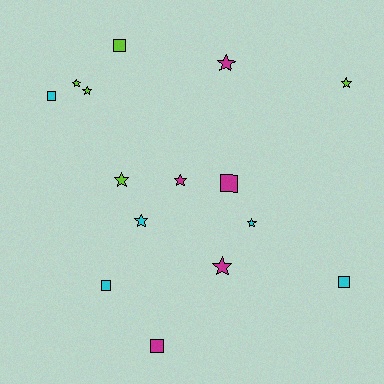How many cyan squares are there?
There are 3 cyan squares.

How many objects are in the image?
There are 15 objects.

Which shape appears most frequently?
Star, with 9 objects.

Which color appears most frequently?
Cyan, with 5 objects.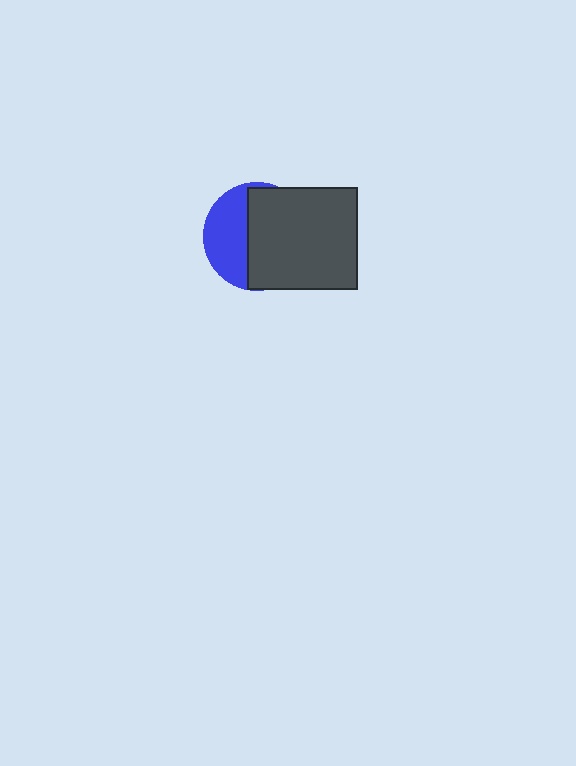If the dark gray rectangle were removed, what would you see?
You would see the complete blue circle.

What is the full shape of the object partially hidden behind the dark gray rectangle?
The partially hidden object is a blue circle.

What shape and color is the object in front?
The object in front is a dark gray rectangle.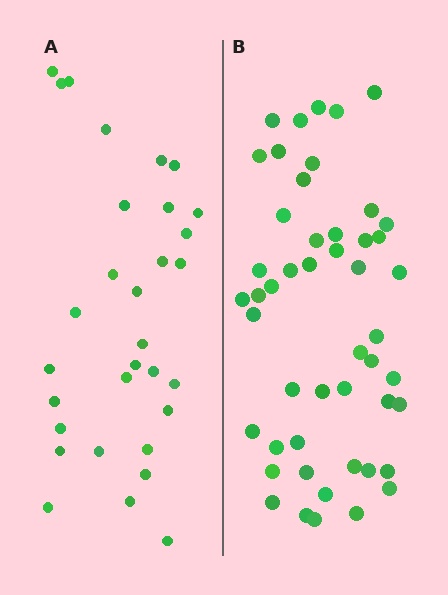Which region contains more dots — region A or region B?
Region B (the right region) has more dots.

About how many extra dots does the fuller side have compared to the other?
Region B has approximately 20 more dots than region A.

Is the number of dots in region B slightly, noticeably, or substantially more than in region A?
Region B has substantially more. The ratio is roughly 1.6 to 1.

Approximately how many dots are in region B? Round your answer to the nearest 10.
About 50 dots. (The exact count is 49, which rounds to 50.)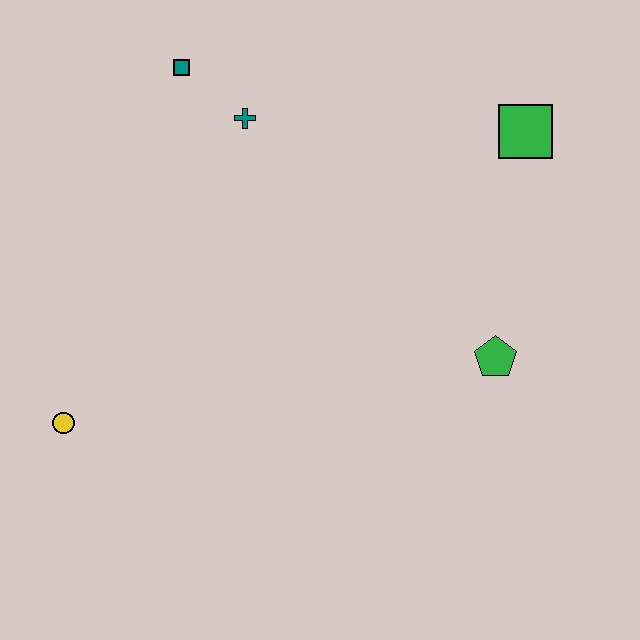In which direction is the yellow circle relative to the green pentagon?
The yellow circle is to the left of the green pentagon.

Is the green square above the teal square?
No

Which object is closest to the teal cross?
The teal square is closest to the teal cross.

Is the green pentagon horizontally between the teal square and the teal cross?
No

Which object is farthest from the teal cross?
The yellow circle is farthest from the teal cross.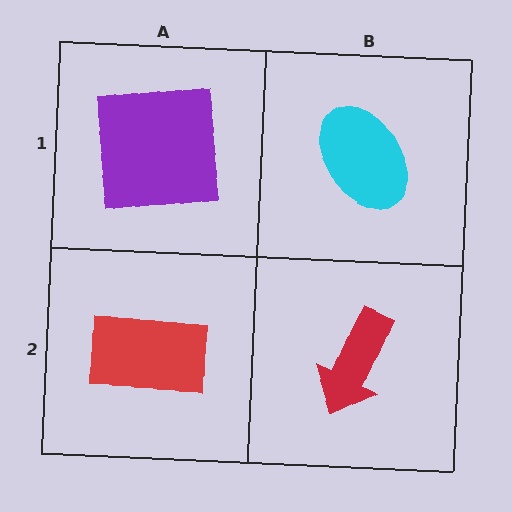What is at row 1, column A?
A purple square.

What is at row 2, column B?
A red arrow.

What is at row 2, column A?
A red rectangle.